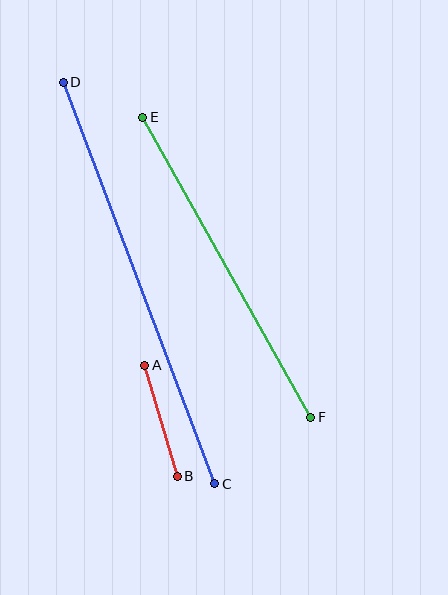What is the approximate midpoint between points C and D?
The midpoint is at approximately (139, 283) pixels.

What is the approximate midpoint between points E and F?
The midpoint is at approximately (227, 267) pixels.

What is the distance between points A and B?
The distance is approximately 116 pixels.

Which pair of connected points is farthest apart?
Points C and D are farthest apart.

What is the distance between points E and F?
The distance is approximately 344 pixels.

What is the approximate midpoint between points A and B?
The midpoint is at approximately (161, 421) pixels.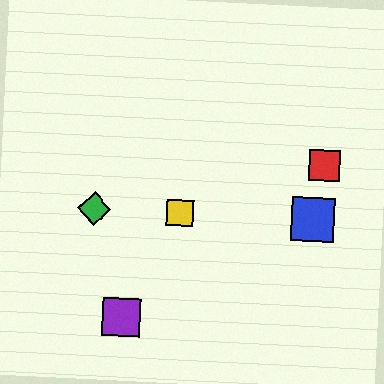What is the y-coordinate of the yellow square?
The yellow square is at y≈213.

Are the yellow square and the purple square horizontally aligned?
No, the yellow square is at y≈213 and the purple square is at y≈317.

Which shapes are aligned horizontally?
The blue square, the green diamond, the yellow square are aligned horizontally.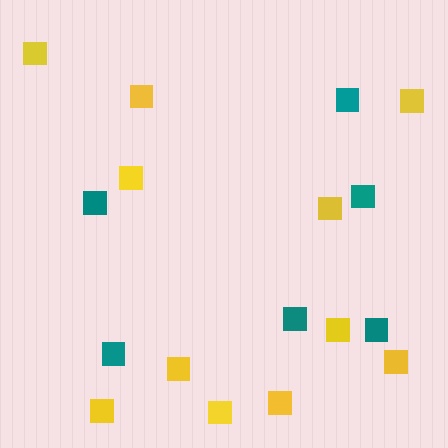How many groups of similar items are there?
There are 2 groups: one group of teal squares (6) and one group of yellow squares (11).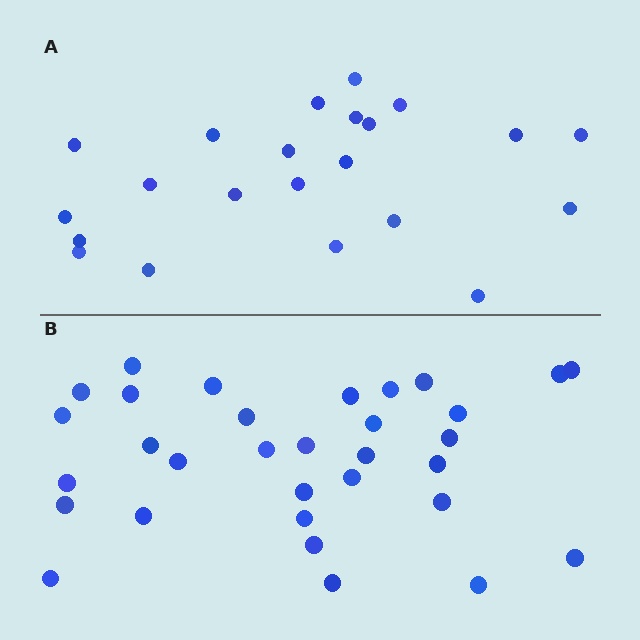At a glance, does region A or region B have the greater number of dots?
Region B (the bottom region) has more dots.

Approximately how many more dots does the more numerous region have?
Region B has roughly 10 or so more dots than region A.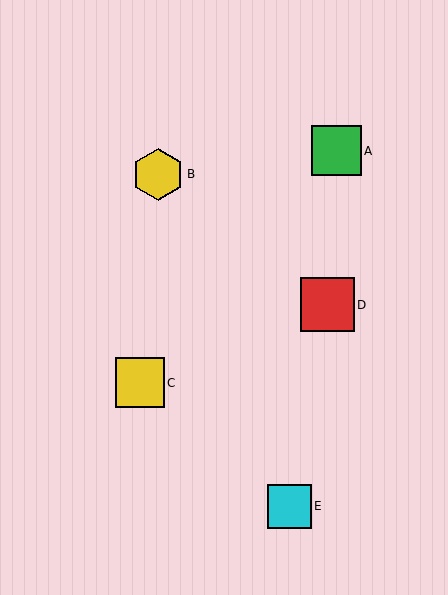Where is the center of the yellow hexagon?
The center of the yellow hexagon is at (158, 174).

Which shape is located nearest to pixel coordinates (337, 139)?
The green square (labeled A) at (337, 151) is nearest to that location.